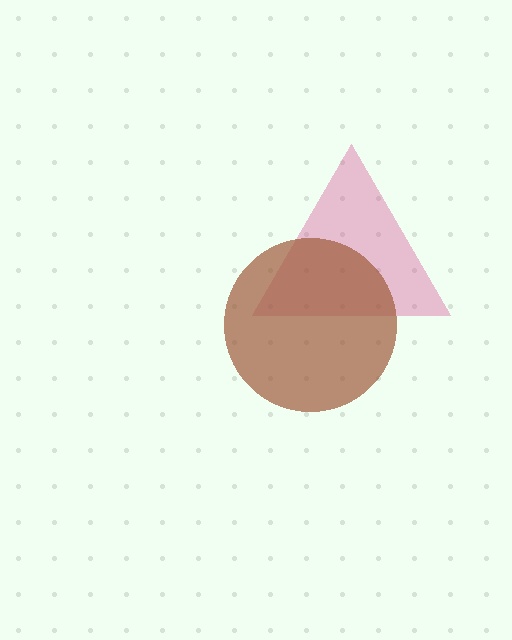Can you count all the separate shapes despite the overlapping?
Yes, there are 2 separate shapes.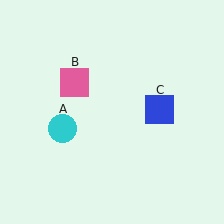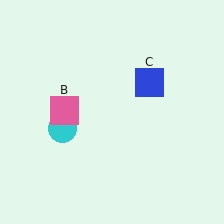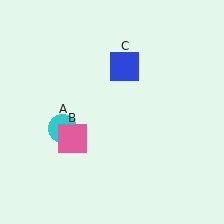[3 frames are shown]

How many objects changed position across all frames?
2 objects changed position: pink square (object B), blue square (object C).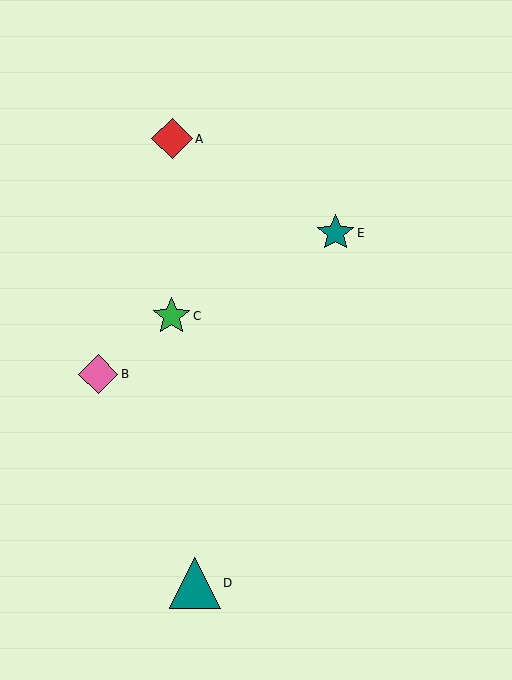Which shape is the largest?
The teal triangle (labeled D) is the largest.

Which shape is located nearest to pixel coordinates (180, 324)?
The green star (labeled C) at (171, 316) is nearest to that location.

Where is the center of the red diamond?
The center of the red diamond is at (172, 139).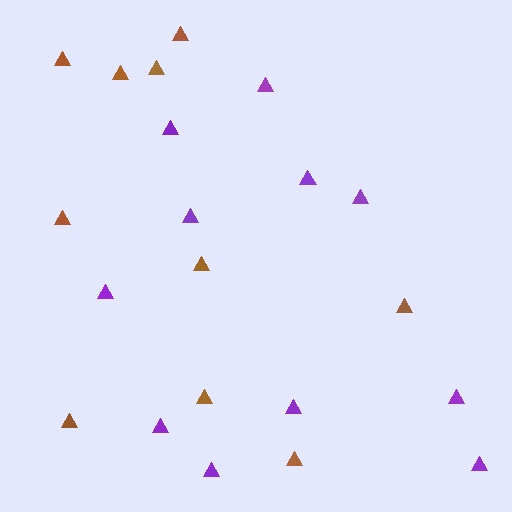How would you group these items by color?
There are 2 groups: one group of purple triangles (11) and one group of brown triangles (10).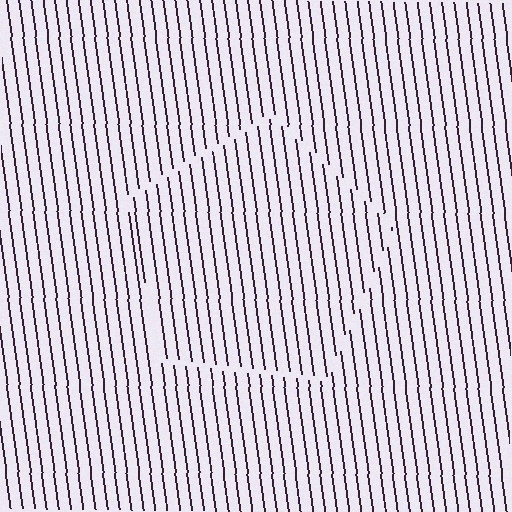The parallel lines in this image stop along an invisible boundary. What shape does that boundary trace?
An illusory pentagon. The interior of the shape contains the same grating, shifted by half a period — the contour is defined by the phase discontinuity where line-ends from the inner and outer gratings abut.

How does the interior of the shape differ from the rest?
The interior of the shape contains the same grating, shifted by half a period — the contour is defined by the phase discontinuity where line-ends from the inner and outer gratings abut.